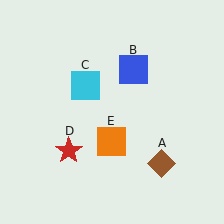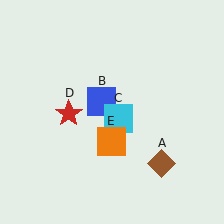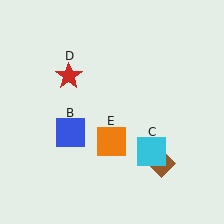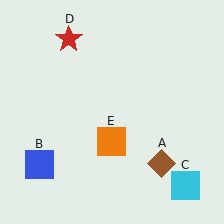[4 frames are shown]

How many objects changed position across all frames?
3 objects changed position: blue square (object B), cyan square (object C), red star (object D).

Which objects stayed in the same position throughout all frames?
Brown diamond (object A) and orange square (object E) remained stationary.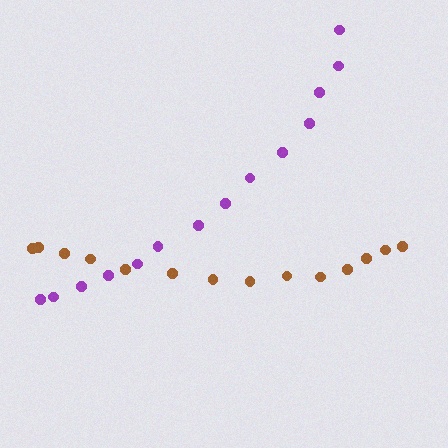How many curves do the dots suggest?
There are 2 distinct paths.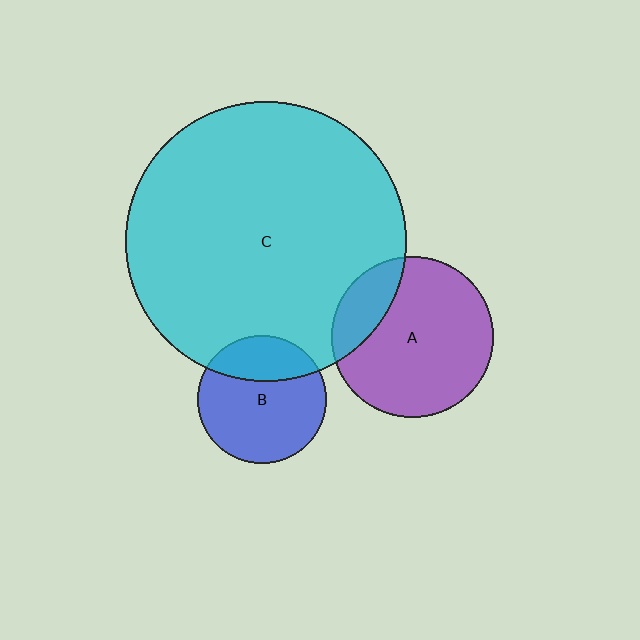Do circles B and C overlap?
Yes.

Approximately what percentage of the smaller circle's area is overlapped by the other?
Approximately 30%.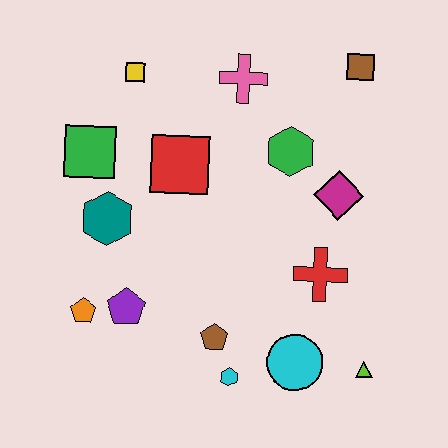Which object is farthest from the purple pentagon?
The brown square is farthest from the purple pentagon.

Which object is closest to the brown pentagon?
The cyan hexagon is closest to the brown pentagon.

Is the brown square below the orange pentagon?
No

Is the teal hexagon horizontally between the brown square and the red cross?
No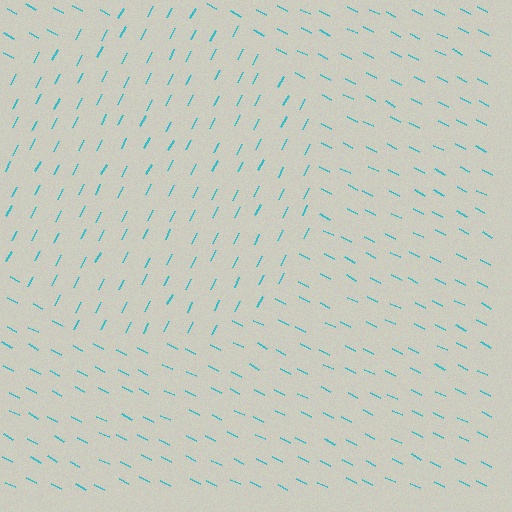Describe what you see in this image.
The image is filled with small cyan line segments. A circle region in the image has lines oriented differently from the surrounding lines, creating a visible texture boundary.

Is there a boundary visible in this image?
Yes, there is a texture boundary formed by a change in line orientation.